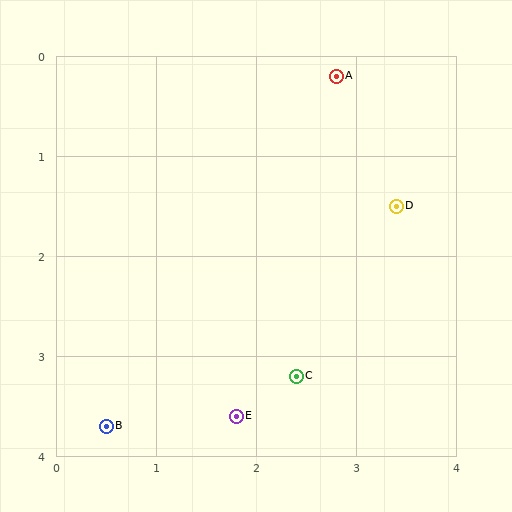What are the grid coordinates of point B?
Point B is at approximately (0.5, 3.7).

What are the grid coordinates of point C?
Point C is at approximately (2.4, 3.2).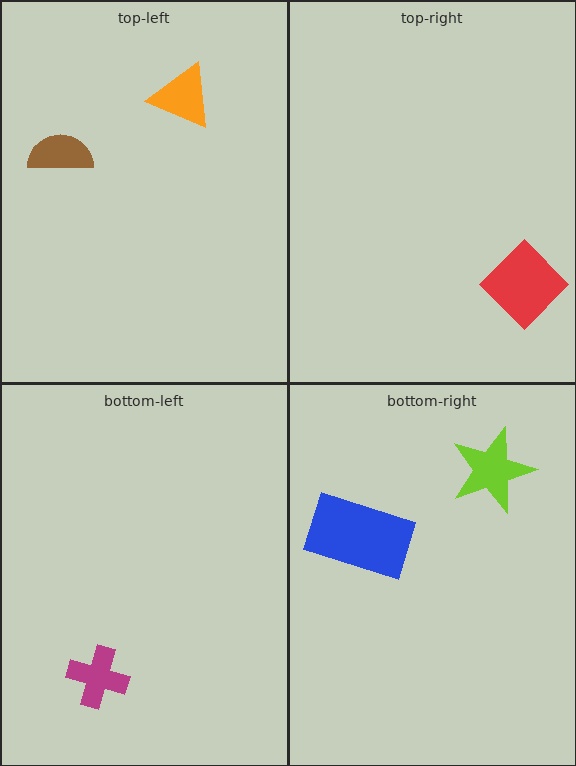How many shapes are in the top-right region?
1.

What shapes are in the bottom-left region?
The magenta cross.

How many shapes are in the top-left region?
2.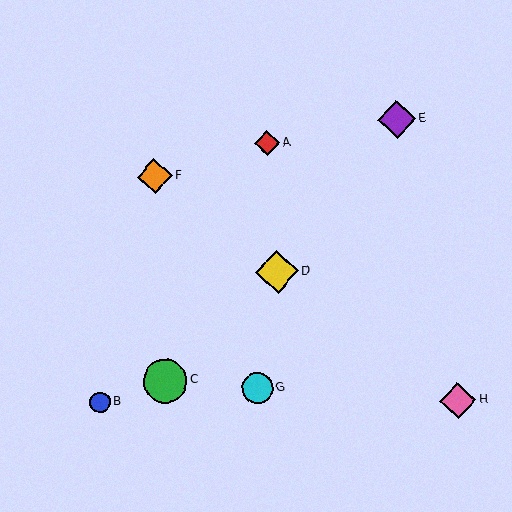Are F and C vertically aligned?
Yes, both are at x≈155.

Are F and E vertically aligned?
No, F is at x≈155 and E is at x≈397.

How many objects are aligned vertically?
2 objects (C, F) are aligned vertically.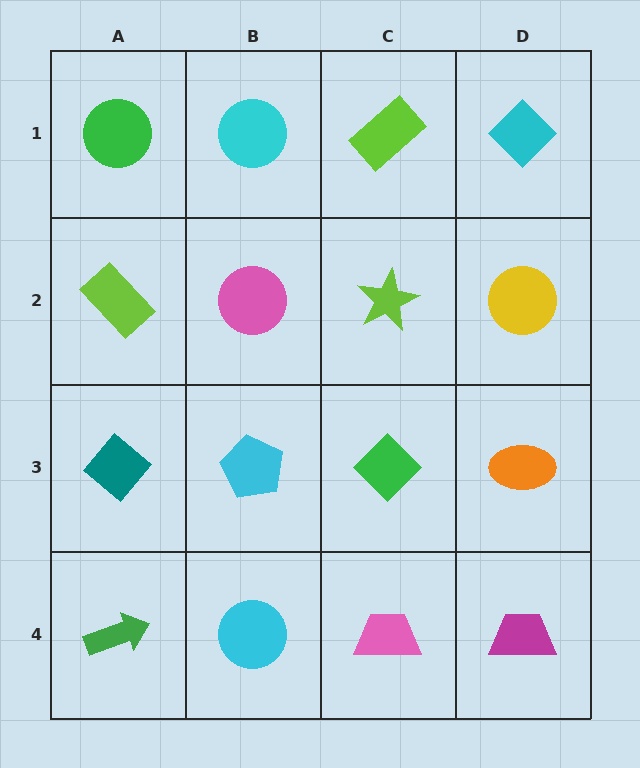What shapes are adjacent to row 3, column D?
A yellow circle (row 2, column D), a magenta trapezoid (row 4, column D), a green diamond (row 3, column C).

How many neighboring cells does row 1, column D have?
2.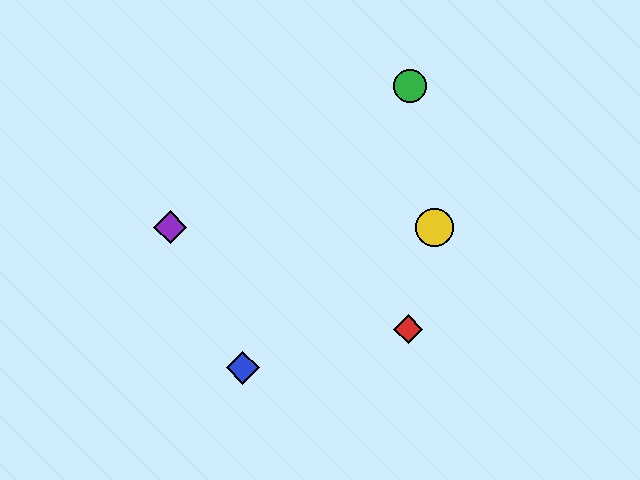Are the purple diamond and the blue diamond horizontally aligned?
No, the purple diamond is at y≈227 and the blue diamond is at y≈368.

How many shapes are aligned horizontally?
2 shapes (the yellow circle, the purple diamond) are aligned horizontally.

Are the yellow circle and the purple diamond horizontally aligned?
Yes, both are at y≈227.